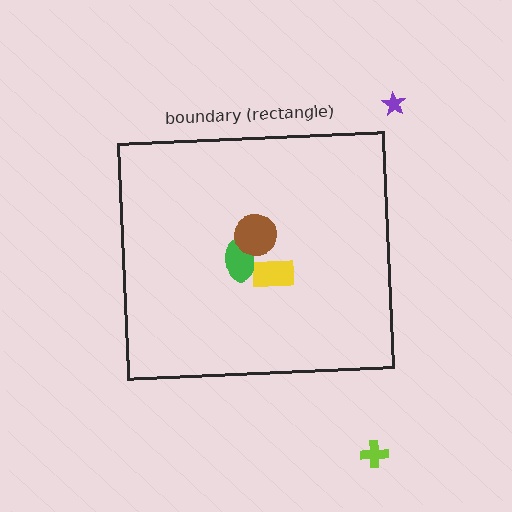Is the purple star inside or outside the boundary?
Outside.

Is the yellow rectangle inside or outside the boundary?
Inside.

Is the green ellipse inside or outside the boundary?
Inside.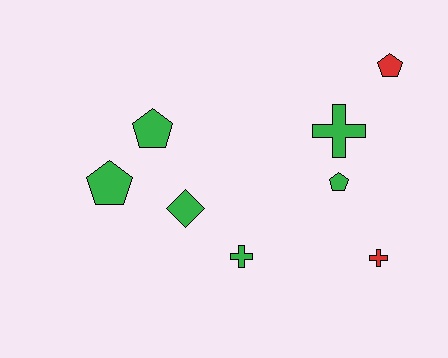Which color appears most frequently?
Green, with 6 objects.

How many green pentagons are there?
There are 3 green pentagons.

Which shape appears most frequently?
Pentagon, with 4 objects.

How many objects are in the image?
There are 8 objects.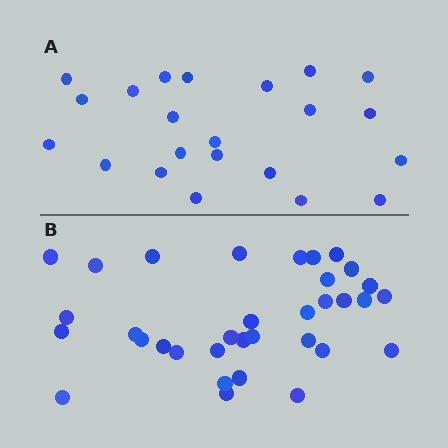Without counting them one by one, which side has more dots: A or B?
Region B (the bottom region) has more dots.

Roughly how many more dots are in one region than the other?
Region B has roughly 12 or so more dots than region A.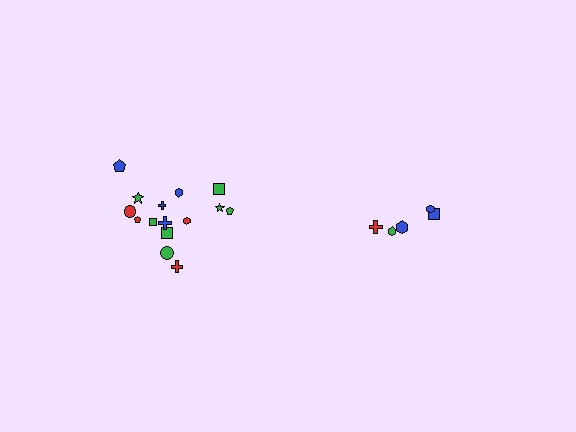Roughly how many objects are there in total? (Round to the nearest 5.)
Roughly 20 objects in total.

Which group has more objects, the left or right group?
The left group.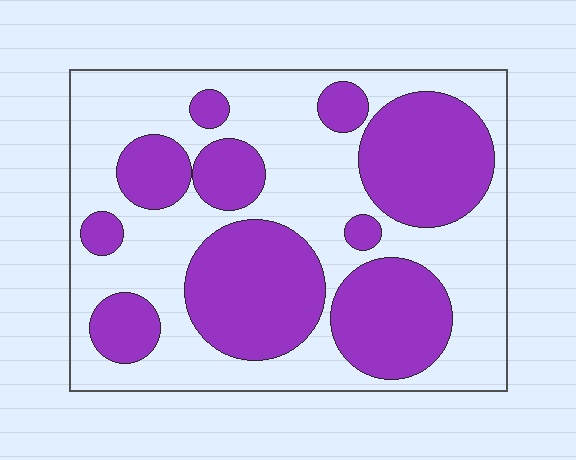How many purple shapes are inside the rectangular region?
10.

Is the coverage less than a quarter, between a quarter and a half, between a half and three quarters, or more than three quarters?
Between a quarter and a half.